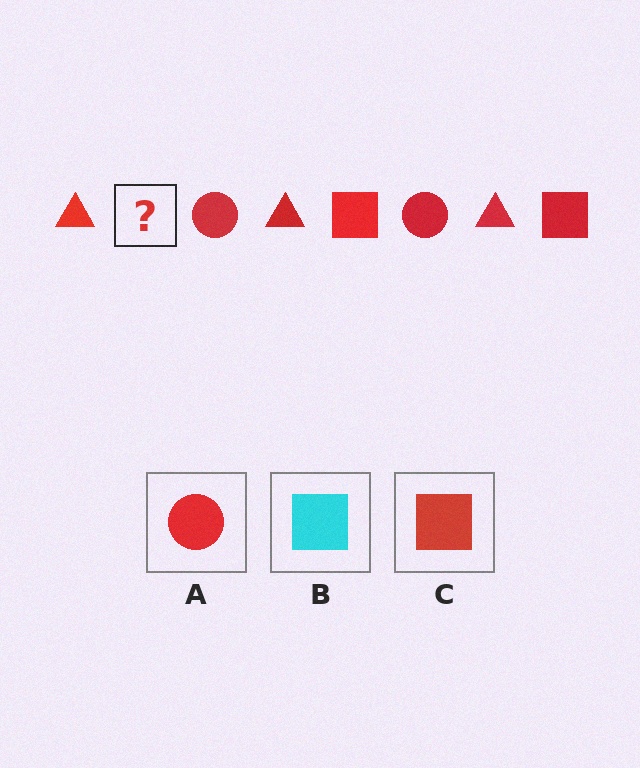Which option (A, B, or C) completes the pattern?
C.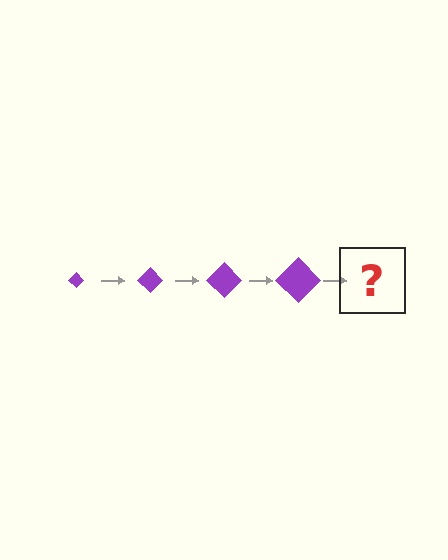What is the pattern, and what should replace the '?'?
The pattern is that the diamond gets progressively larger each step. The '?' should be a purple diamond, larger than the previous one.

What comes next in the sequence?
The next element should be a purple diamond, larger than the previous one.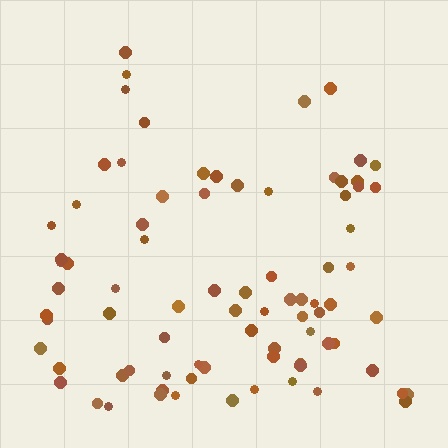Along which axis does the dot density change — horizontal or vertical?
Vertical.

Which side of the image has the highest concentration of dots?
The bottom.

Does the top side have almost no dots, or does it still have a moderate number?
Still a moderate number, just noticeably fewer than the bottom.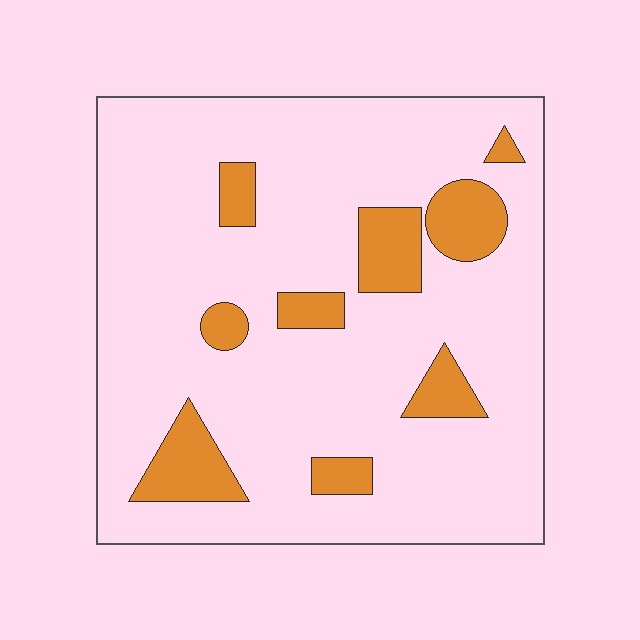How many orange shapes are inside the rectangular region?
9.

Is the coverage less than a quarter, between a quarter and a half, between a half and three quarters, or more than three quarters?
Less than a quarter.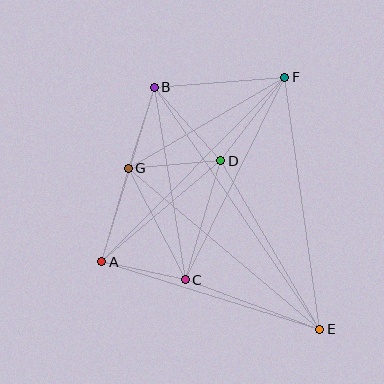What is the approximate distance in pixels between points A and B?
The distance between A and B is approximately 182 pixels.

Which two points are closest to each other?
Points B and G are closest to each other.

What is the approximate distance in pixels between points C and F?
The distance between C and F is approximately 226 pixels.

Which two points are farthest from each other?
Points B and E are farthest from each other.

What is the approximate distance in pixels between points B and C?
The distance between B and C is approximately 195 pixels.